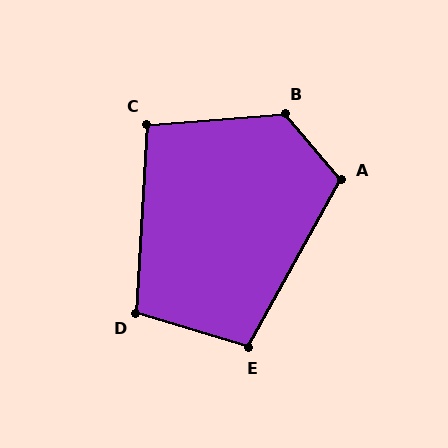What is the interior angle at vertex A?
Approximately 110 degrees (obtuse).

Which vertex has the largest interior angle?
B, at approximately 126 degrees.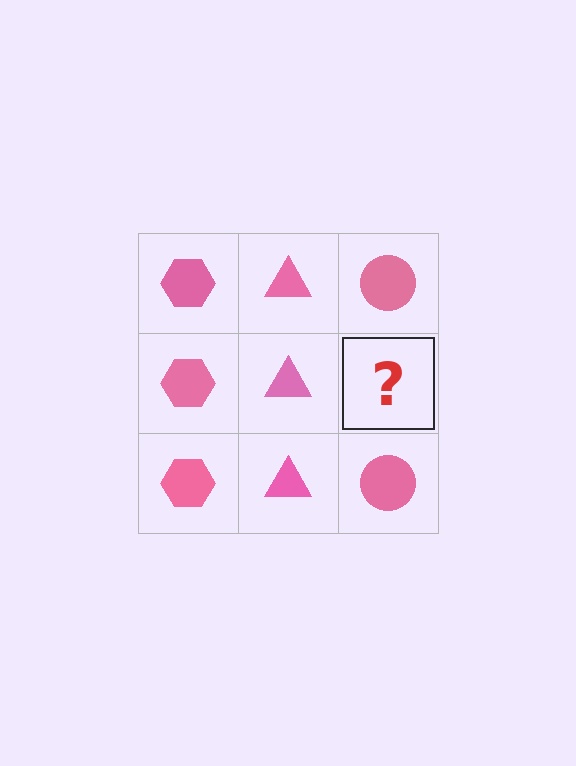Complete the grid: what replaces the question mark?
The question mark should be replaced with a pink circle.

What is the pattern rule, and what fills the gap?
The rule is that each column has a consistent shape. The gap should be filled with a pink circle.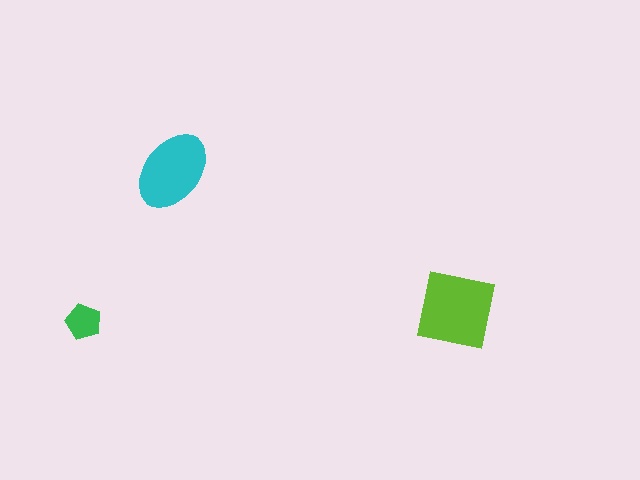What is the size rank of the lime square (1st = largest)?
1st.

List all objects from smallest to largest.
The green pentagon, the cyan ellipse, the lime square.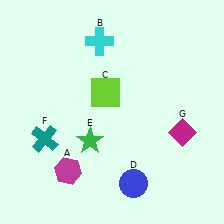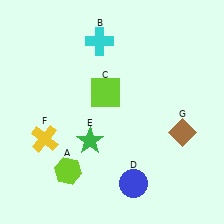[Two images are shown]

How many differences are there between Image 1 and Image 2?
There are 3 differences between the two images.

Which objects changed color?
A changed from magenta to lime. F changed from teal to yellow. G changed from magenta to brown.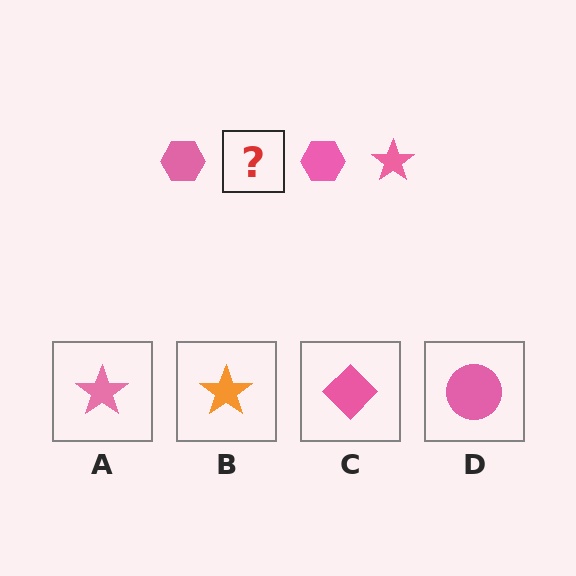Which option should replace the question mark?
Option A.